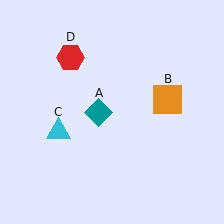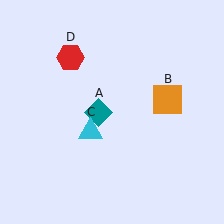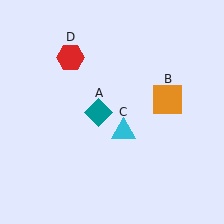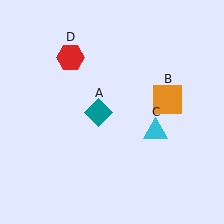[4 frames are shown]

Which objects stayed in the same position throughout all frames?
Teal diamond (object A) and orange square (object B) and red hexagon (object D) remained stationary.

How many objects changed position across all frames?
1 object changed position: cyan triangle (object C).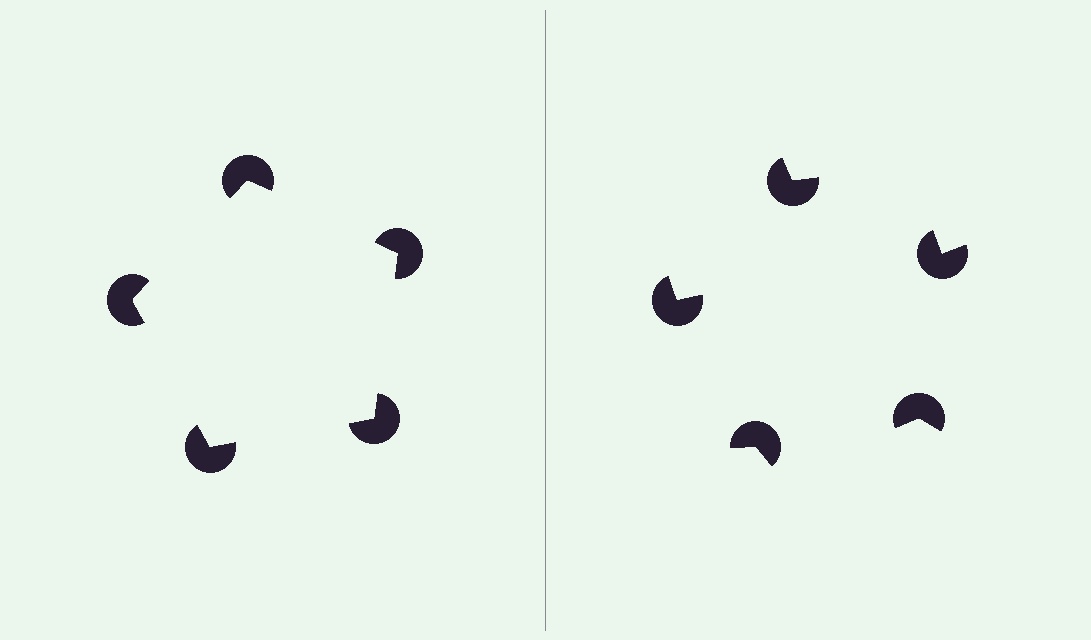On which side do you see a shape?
An illusory pentagon appears on the left side. On the right side the wedge cuts are rotated, so no coherent shape forms.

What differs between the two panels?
The pac-man discs are positioned identically on both sides; only the wedge orientations differ. On the left they align to a pentagon; on the right they are misaligned.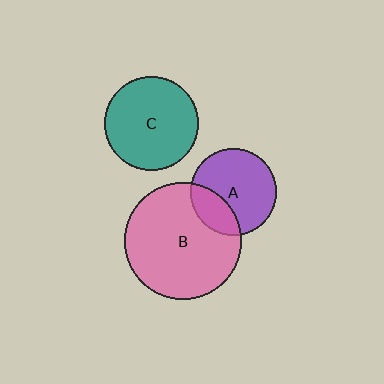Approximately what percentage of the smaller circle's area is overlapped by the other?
Approximately 25%.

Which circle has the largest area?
Circle B (pink).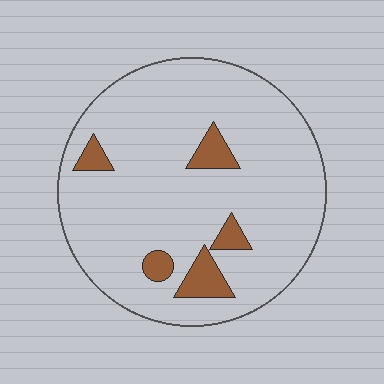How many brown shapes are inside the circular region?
5.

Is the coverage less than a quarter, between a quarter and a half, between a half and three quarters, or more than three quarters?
Less than a quarter.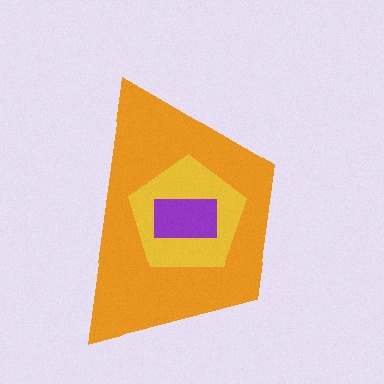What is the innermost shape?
The purple rectangle.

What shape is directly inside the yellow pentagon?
The purple rectangle.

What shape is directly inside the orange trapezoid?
The yellow pentagon.